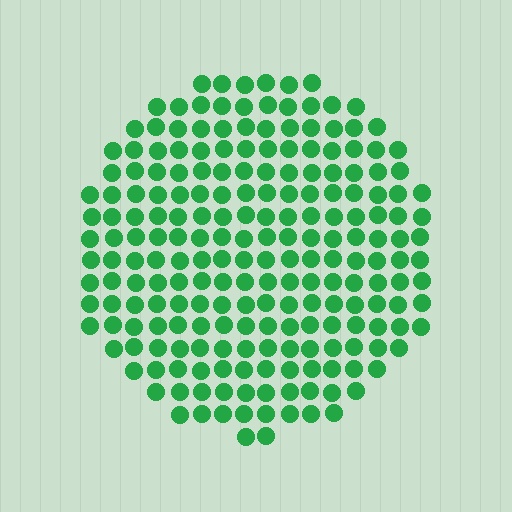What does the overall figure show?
The overall figure shows a circle.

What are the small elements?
The small elements are circles.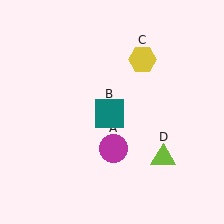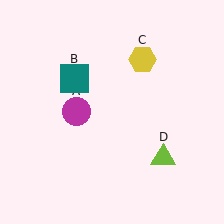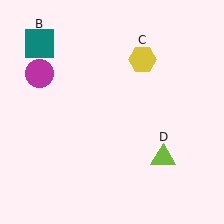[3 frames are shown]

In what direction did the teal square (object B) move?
The teal square (object B) moved up and to the left.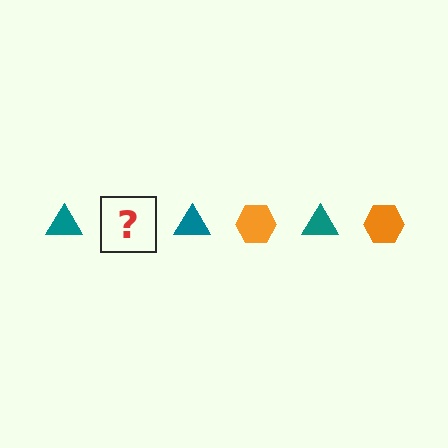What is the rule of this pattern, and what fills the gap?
The rule is that the pattern alternates between teal triangle and orange hexagon. The gap should be filled with an orange hexagon.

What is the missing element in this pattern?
The missing element is an orange hexagon.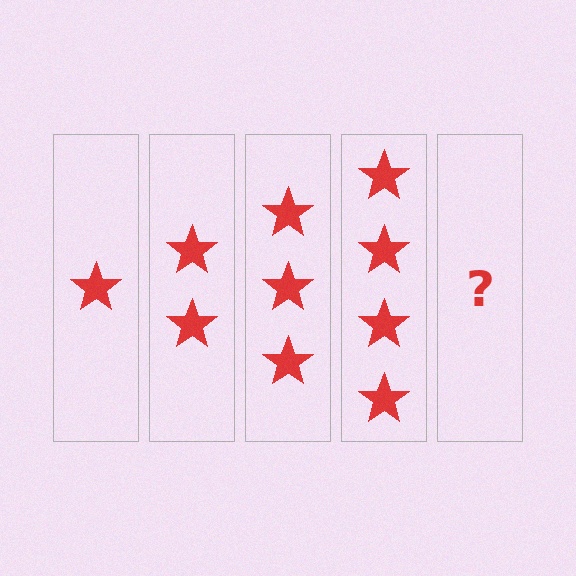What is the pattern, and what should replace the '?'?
The pattern is that each step adds one more star. The '?' should be 5 stars.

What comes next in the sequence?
The next element should be 5 stars.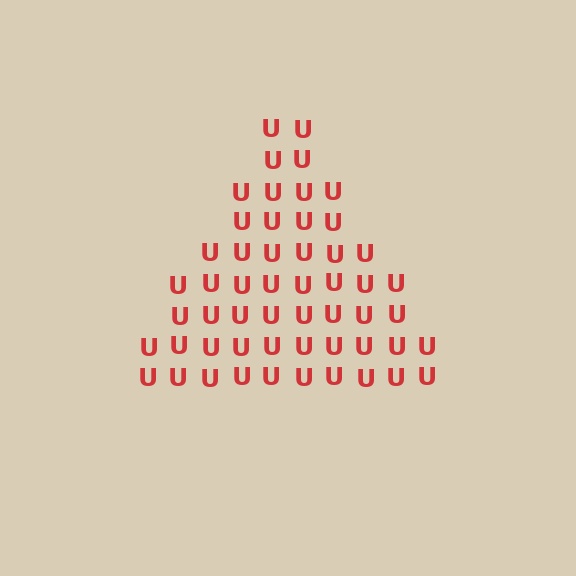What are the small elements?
The small elements are letter U's.